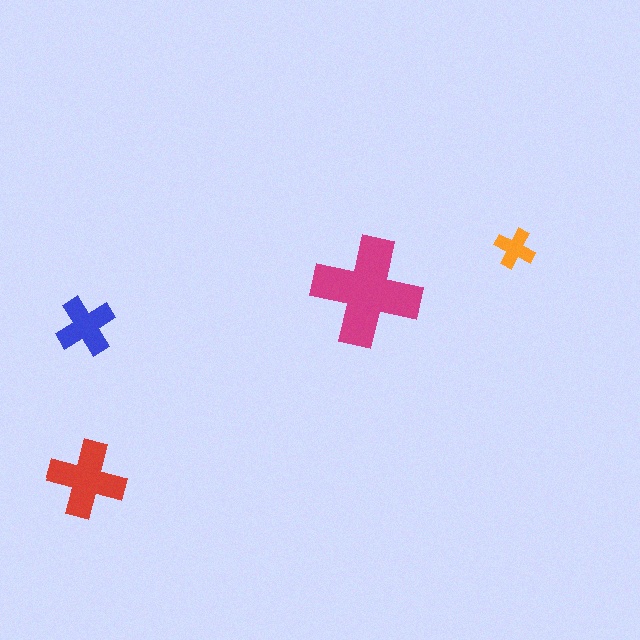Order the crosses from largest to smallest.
the magenta one, the red one, the blue one, the orange one.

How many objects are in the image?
There are 4 objects in the image.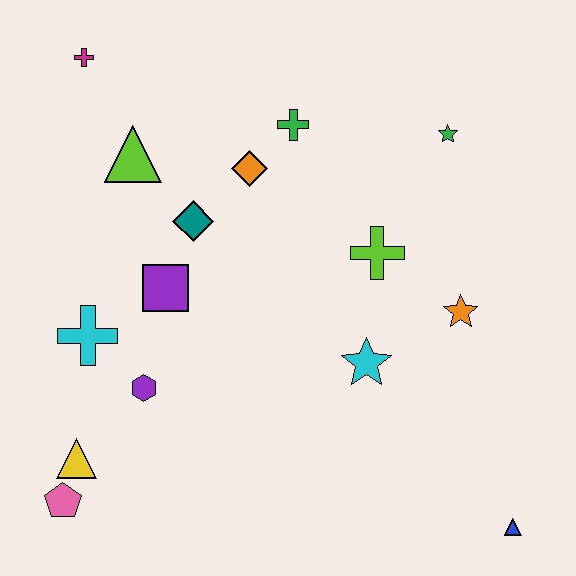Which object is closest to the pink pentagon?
The yellow triangle is closest to the pink pentagon.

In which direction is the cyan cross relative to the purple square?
The cyan cross is to the left of the purple square.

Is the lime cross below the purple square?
No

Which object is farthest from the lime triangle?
The blue triangle is farthest from the lime triangle.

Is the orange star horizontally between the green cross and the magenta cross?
No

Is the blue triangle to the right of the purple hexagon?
Yes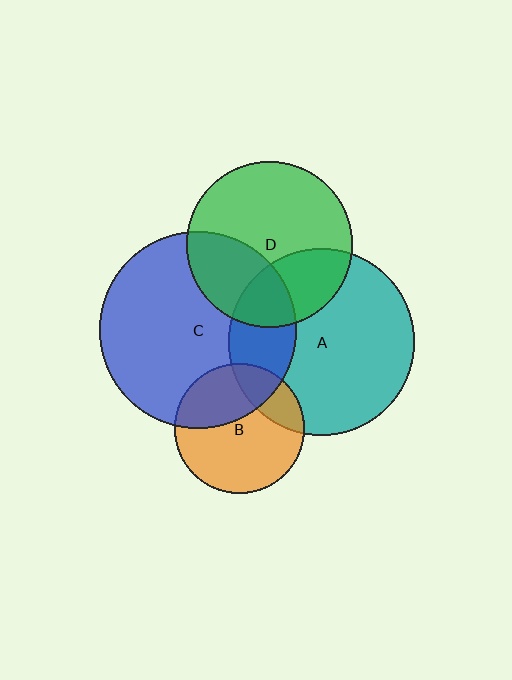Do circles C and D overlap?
Yes.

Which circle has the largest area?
Circle C (blue).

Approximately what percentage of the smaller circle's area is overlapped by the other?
Approximately 30%.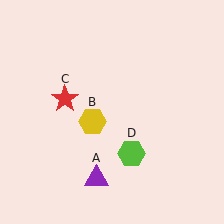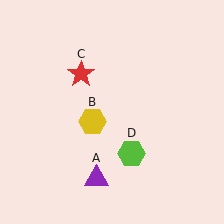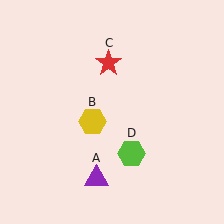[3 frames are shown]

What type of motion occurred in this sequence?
The red star (object C) rotated clockwise around the center of the scene.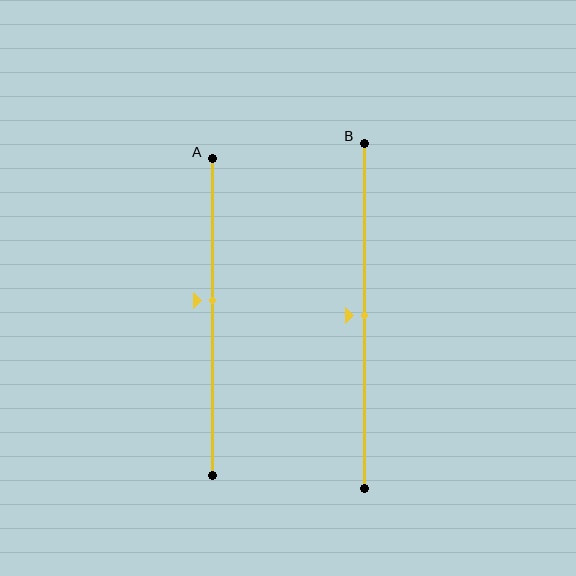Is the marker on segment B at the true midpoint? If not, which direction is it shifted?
Yes, the marker on segment B is at the true midpoint.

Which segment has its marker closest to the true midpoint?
Segment B has its marker closest to the true midpoint.